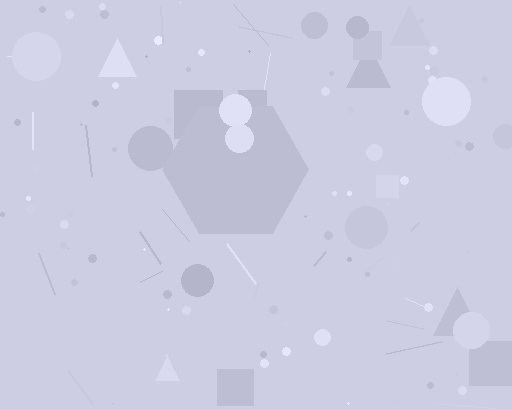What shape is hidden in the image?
A hexagon is hidden in the image.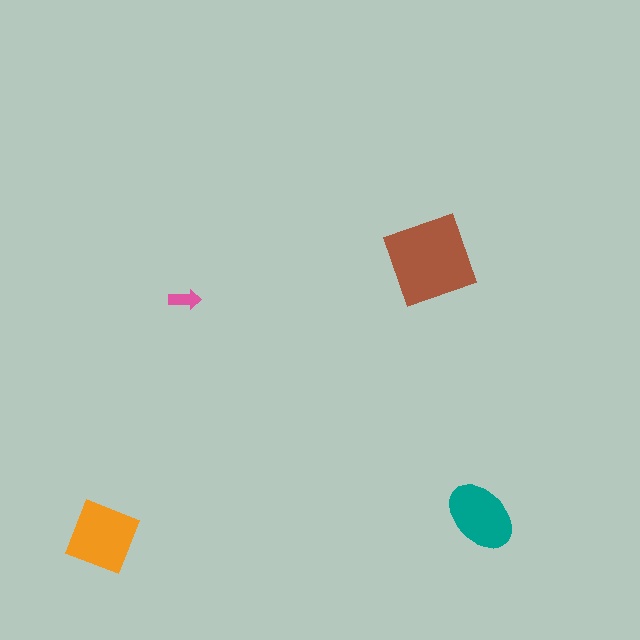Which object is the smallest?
The pink arrow.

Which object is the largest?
The brown diamond.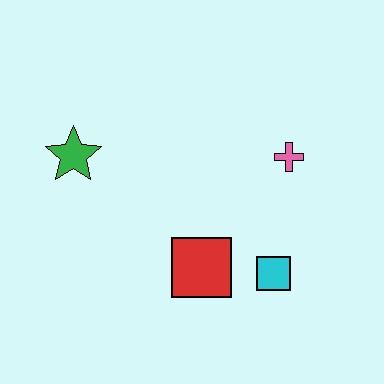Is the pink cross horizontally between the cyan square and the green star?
No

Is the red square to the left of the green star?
No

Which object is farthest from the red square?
The green star is farthest from the red square.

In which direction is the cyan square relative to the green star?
The cyan square is to the right of the green star.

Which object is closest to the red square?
The cyan square is closest to the red square.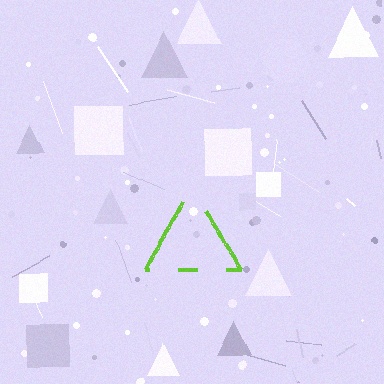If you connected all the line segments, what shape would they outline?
They would outline a triangle.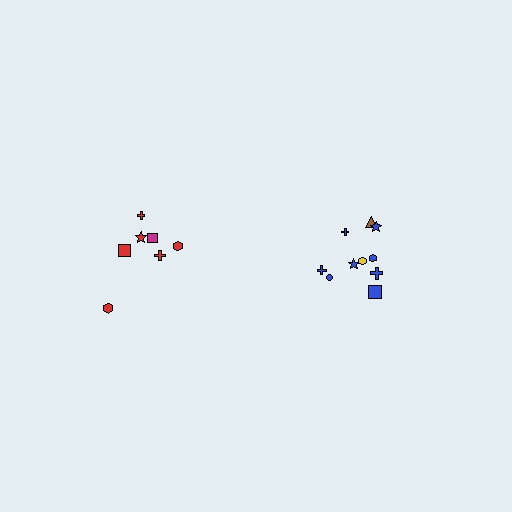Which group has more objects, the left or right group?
The right group.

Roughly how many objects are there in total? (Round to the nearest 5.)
Roughly 15 objects in total.